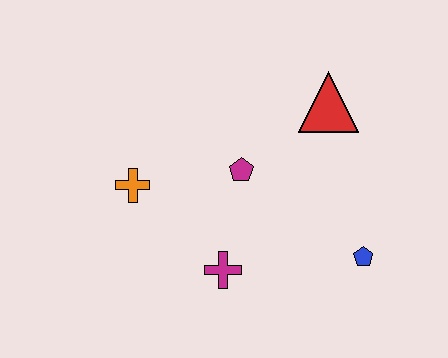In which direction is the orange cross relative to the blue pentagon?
The orange cross is to the left of the blue pentagon.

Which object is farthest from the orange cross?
The blue pentagon is farthest from the orange cross.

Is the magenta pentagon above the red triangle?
No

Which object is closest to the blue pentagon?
The magenta cross is closest to the blue pentagon.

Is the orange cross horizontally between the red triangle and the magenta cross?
No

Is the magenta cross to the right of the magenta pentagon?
No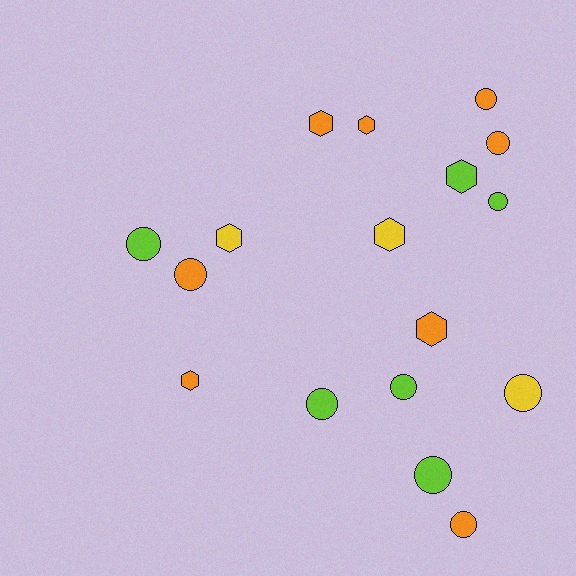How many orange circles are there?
There are 4 orange circles.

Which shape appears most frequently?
Circle, with 10 objects.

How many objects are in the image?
There are 17 objects.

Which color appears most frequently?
Orange, with 8 objects.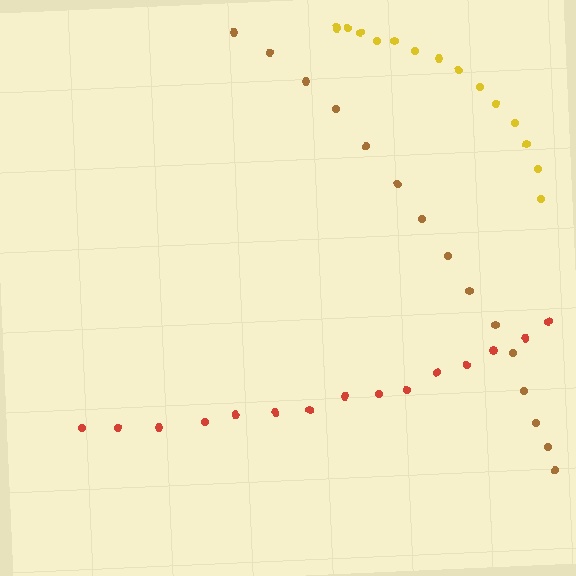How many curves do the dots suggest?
There are 3 distinct paths.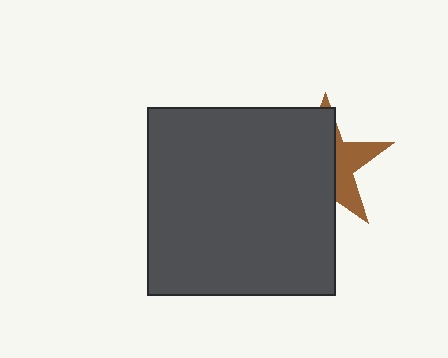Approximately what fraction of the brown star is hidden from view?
Roughly 63% of the brown star is hidden behind the dark gray square.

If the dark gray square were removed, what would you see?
You would see the complete brown star.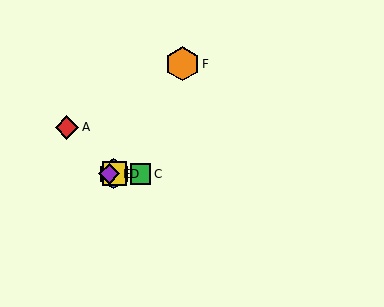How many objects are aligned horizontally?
4 objects (B, C, D, E) are aligned horizontally.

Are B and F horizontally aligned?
No, B is at y≈174 and F is at y≈64.